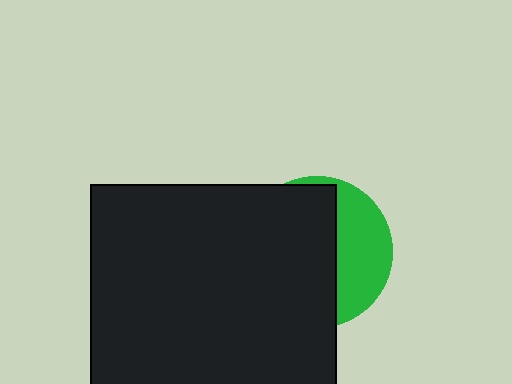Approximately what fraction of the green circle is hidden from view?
Roughly 65% of the green circle is hidden behind the black rectangle.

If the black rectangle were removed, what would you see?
You would see the complete green circle.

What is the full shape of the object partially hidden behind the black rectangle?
The partially hidden object is a green circle.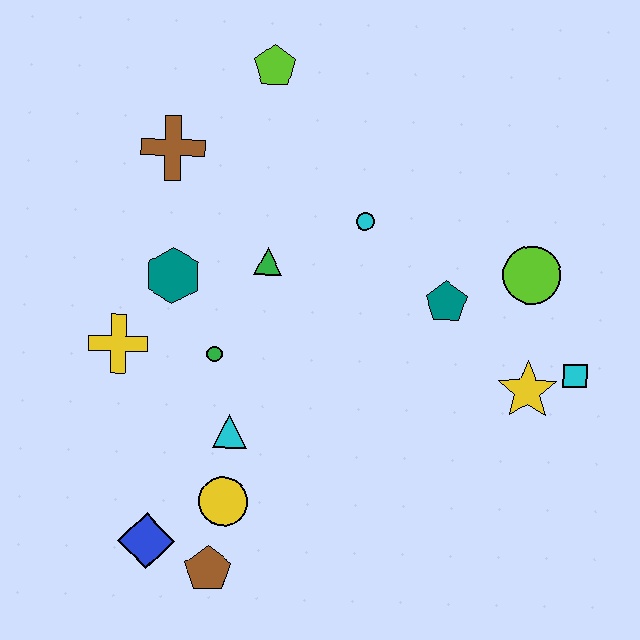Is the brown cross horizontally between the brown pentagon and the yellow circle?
No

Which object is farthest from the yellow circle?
The lime pentagon is farthest from the yellow circle.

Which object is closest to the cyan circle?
The green triangle is closest to the cyan circle.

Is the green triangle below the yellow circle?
No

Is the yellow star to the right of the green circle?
Yes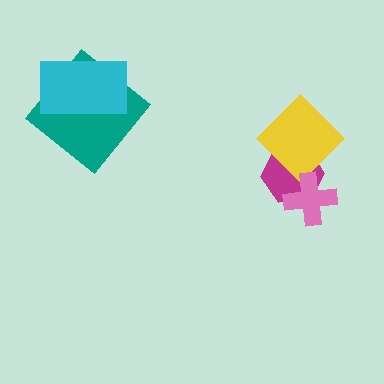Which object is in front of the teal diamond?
The cyan rectangle is in front of the teal diamond.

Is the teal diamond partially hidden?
Yes, it is partially covered by another shape.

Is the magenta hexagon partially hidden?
Yes, it is partially covered by another shape.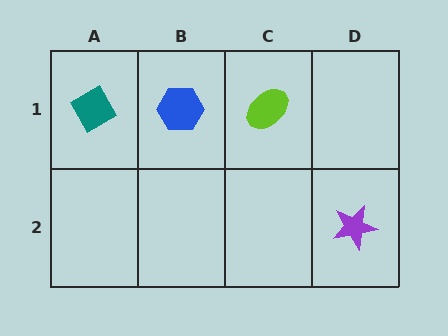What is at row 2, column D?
A purple star.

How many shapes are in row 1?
3 shapes.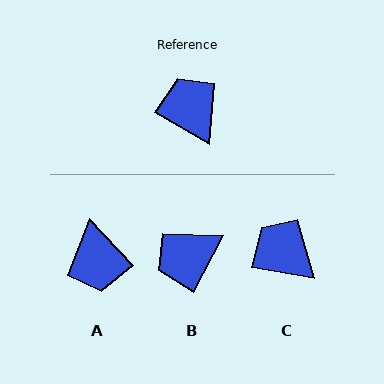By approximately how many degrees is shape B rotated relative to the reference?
Approximately 92 degrees counter-clockwise.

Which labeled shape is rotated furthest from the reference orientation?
A, about 163 degrees away.